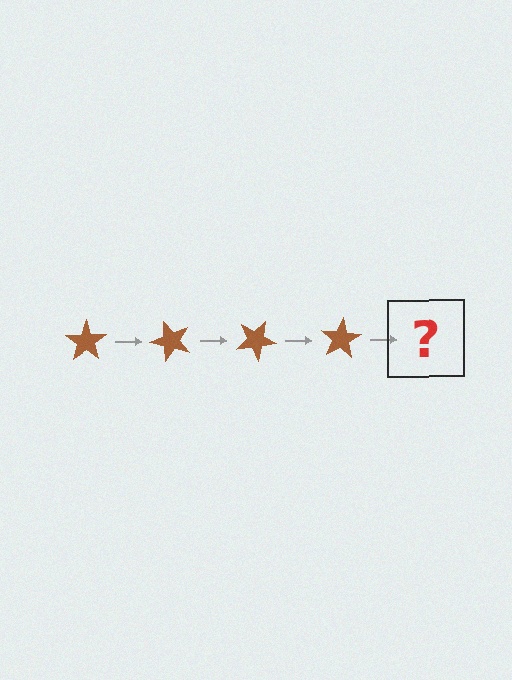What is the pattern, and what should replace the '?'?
The pattern is that the star rotates 50 degrees each step. The '?' should be a brown star rotated 200 degrees.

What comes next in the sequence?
The next element should be a brown star rotated 200 degrees.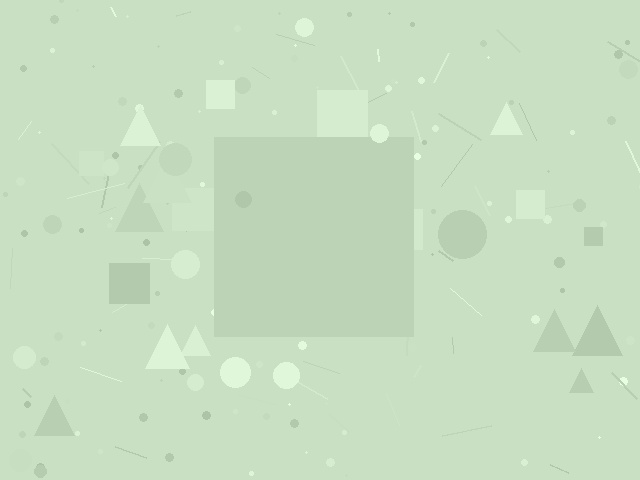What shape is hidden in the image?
A square is hidden in the image.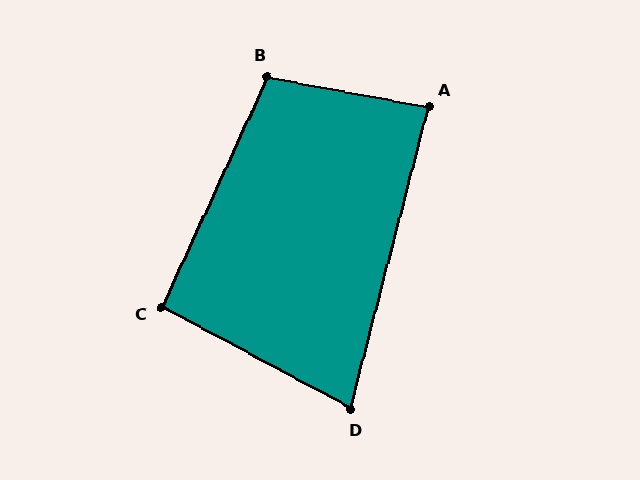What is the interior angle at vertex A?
Approximately 86 degrees (approximately right).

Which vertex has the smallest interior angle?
D, at approximately 76 degrees.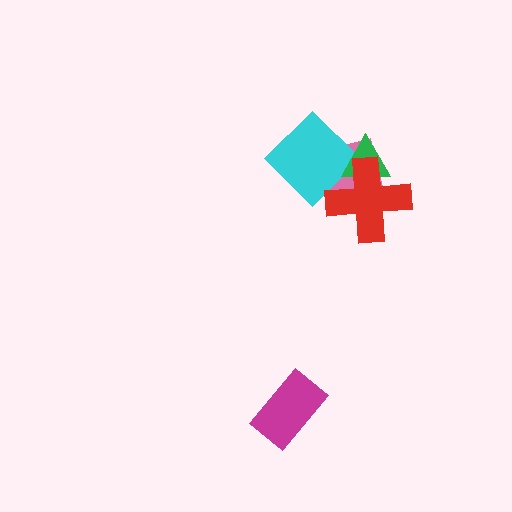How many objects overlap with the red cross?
3 objects overlap with the red cross.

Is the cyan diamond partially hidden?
Yes, it is partially covered by another shape.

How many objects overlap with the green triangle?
3 objects overlap with the green triangle.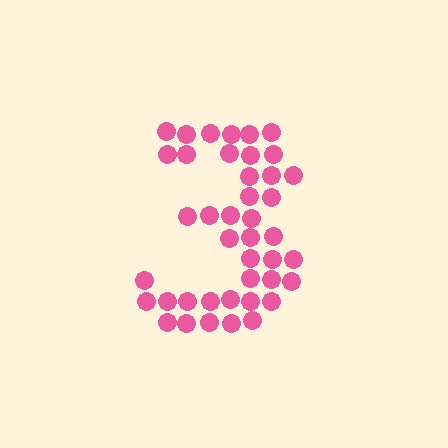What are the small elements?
The small elements are circles.